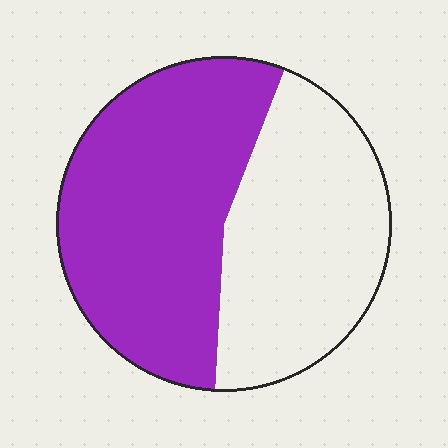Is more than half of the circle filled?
Yes.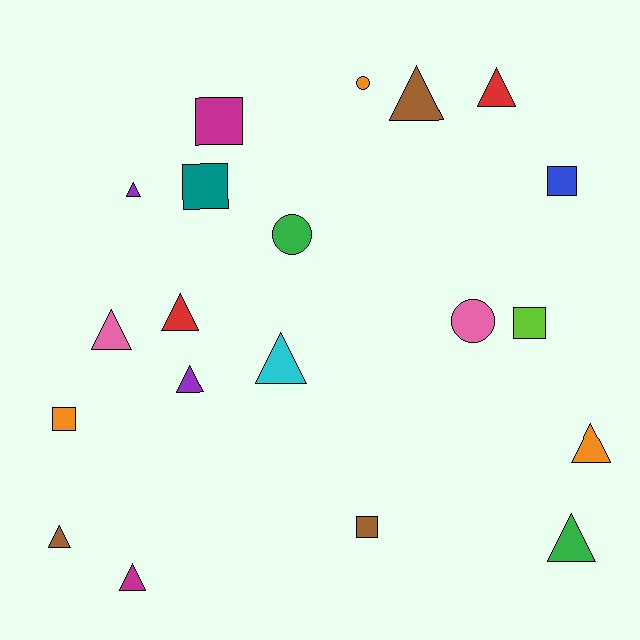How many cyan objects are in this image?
There is 1 cyan object.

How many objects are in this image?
There are 20 objects.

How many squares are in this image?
There are 6 squares.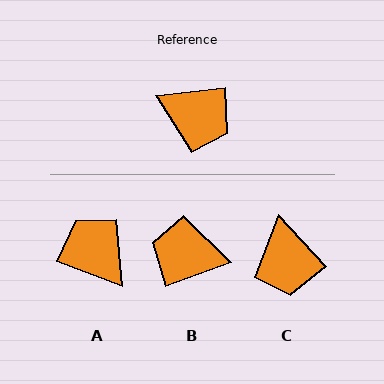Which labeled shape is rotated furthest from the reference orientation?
B, about 167 degrees away.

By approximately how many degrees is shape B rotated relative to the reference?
Approximately 167 degrees clockwise.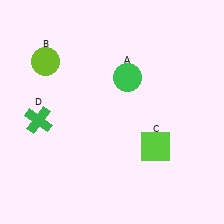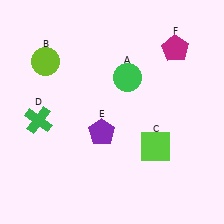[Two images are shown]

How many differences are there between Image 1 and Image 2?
There are 2 differences between the two images.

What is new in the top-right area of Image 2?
A magenta pentagon (F) was added in the top-right area of Image 2.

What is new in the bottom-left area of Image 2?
A purple pentagon (E) was added in the bottom-left area of Image 2.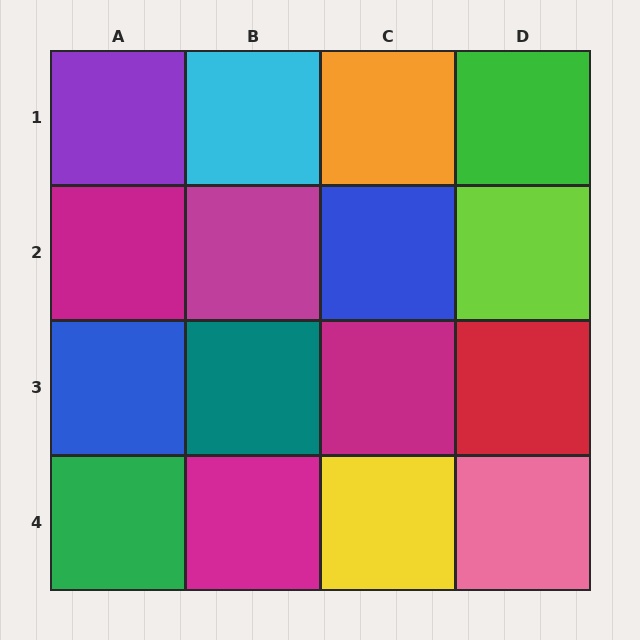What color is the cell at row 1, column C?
Orange.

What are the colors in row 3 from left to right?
Blue, teal, magenta, red.